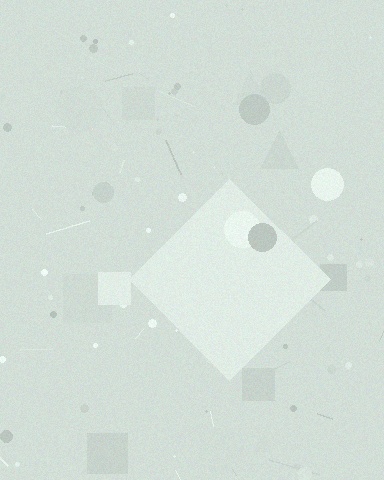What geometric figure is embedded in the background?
A diamond is embedded in the background.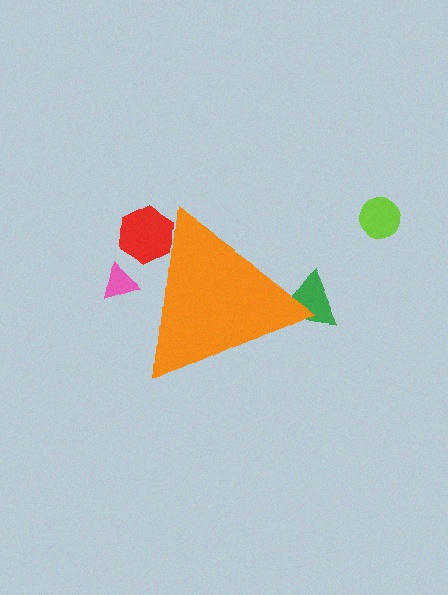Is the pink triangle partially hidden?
Yes, the pink triangle is partially hidden behind the orange triangle.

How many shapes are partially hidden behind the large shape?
3 shapes are partially hidden.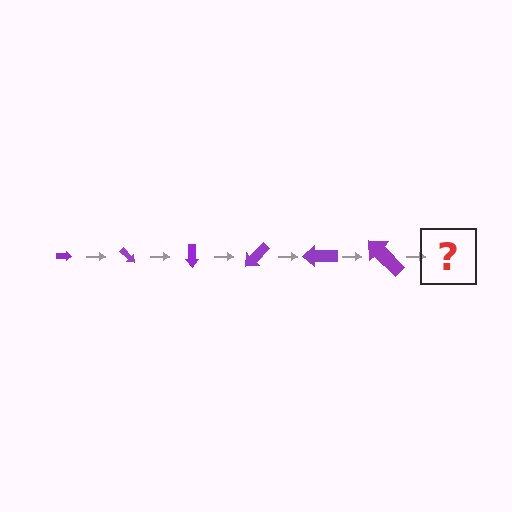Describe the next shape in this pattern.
It should be an arrow, larger than the previous one and rotated 270 degrees from the start.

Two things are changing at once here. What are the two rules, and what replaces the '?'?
The two rules are that the arrow grows larger each step and it rotates 45 degrees each step. The '?' should be an arrow, larger than the previous one and rotated 270 degrees from the start.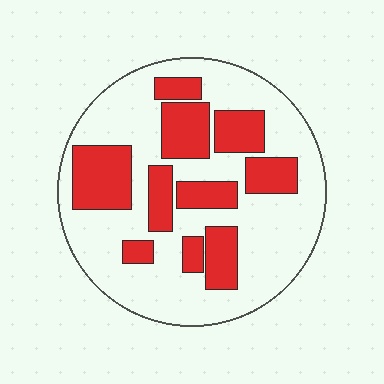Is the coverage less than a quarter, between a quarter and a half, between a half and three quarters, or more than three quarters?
Between a quarter and a half.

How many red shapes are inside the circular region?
10.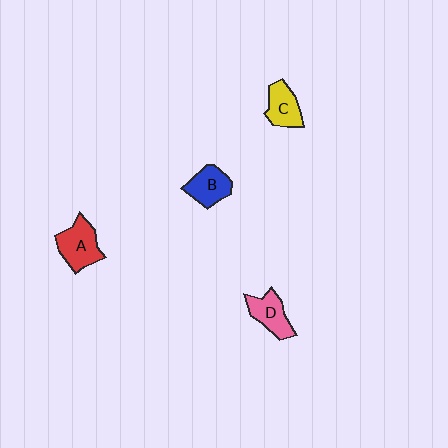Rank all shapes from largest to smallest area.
From largest to smallest: A (red), D (pink), B (blue), C (yellow).